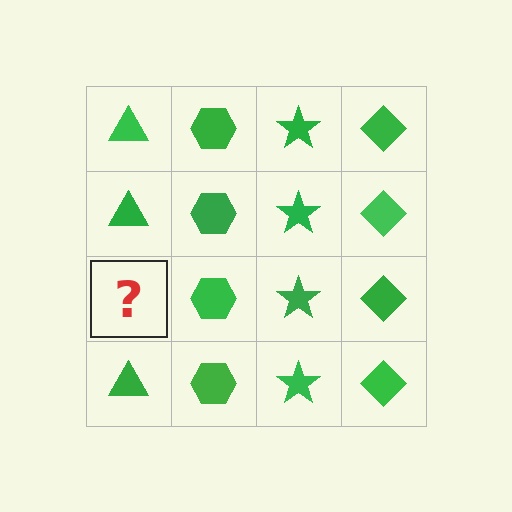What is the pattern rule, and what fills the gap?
The rule is that each column has a consistent shape. The gap should be filled with a green triangle.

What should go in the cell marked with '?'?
The missing cell should contain a green triangle.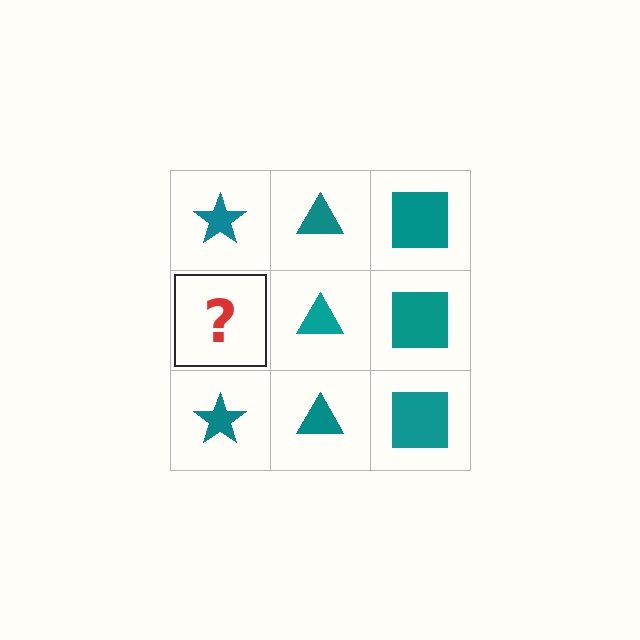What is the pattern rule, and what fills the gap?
The rule is that each column has a consistent shape. The gap should be filled with a teal star.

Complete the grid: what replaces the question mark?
The question mark should be replaced with a teal star.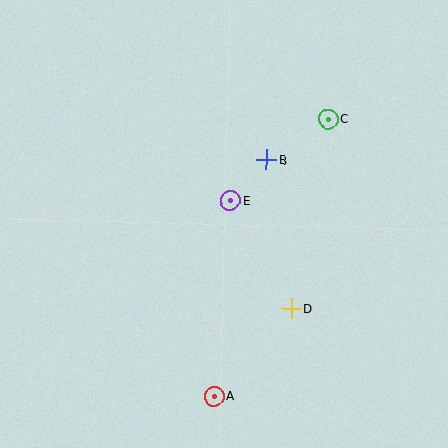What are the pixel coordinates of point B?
Point B is at (266, 160).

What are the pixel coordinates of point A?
Point A is at (214, 396).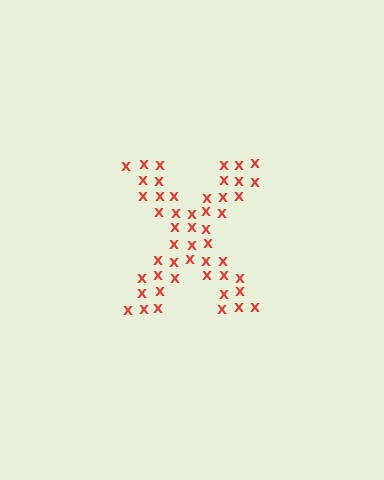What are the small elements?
The small elements are letter X's.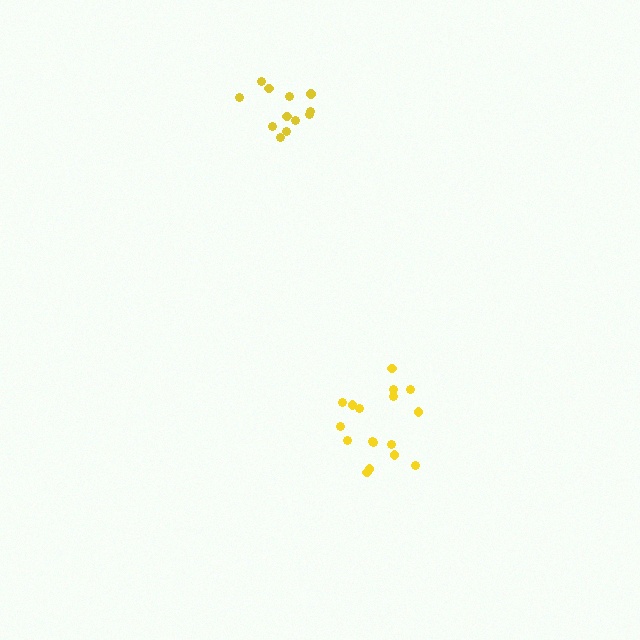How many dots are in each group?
Group 1: 12 dots, Group 2: 17 dots (29 total).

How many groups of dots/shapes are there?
There are 2 groups.